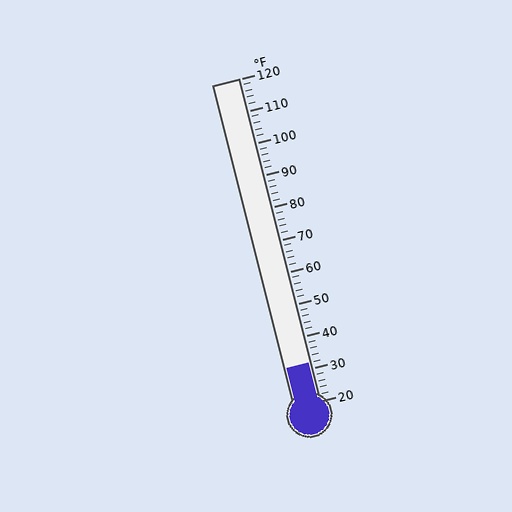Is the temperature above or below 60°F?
The temperature is below 60°F.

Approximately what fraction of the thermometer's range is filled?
The thermometer is filled to approximately 10% of its range.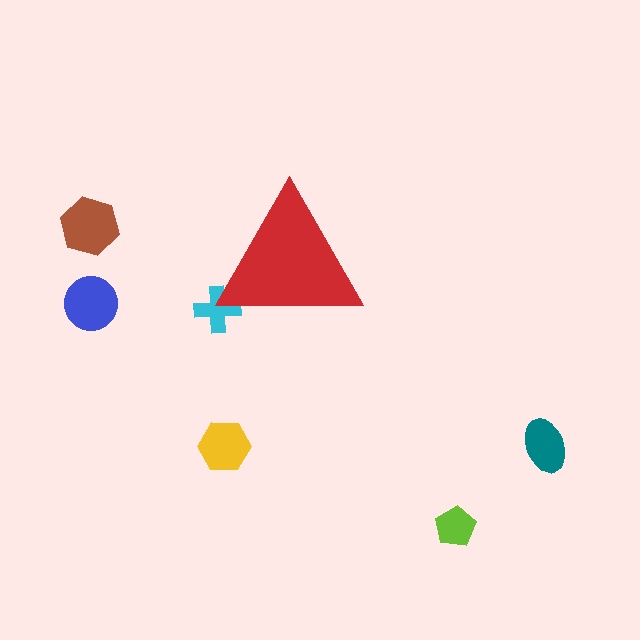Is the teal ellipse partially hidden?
No, the teal ellipse is fully visible.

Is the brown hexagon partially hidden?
No, the brown hexagon is fully visible.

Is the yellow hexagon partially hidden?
No, the yellow hexagon is fully visible.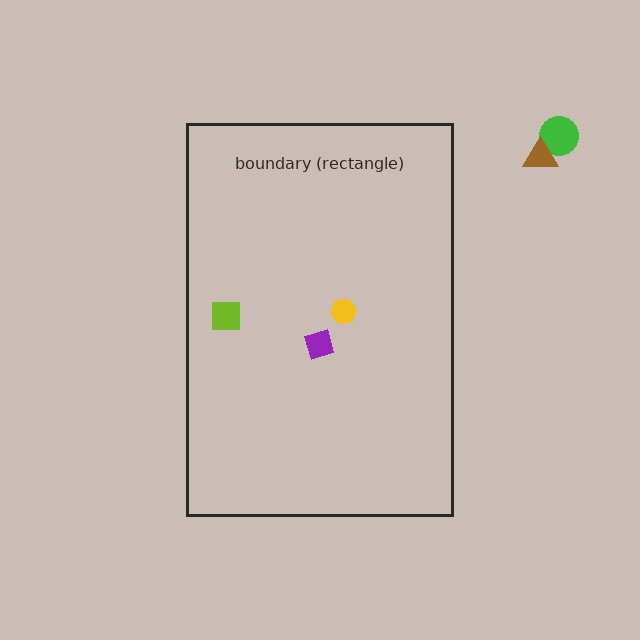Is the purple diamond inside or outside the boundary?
Inside.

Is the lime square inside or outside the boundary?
Inside.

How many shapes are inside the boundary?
3 inside, 2 outside.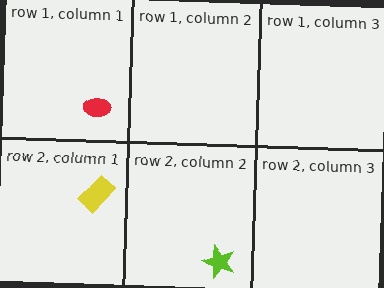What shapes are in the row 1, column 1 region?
The red ellipse.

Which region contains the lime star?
The row 2, column 2 region.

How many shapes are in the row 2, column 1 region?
1.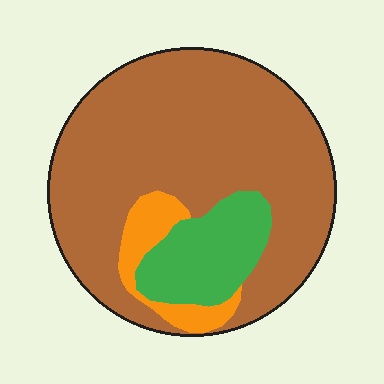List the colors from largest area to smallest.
From largest to smallest: brown, green, orange.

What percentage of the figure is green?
Green takes up about one sixth (1/6) of the figure.